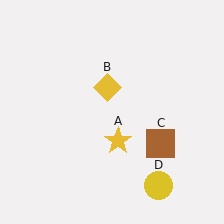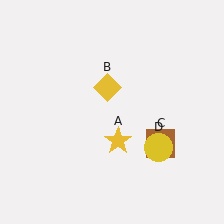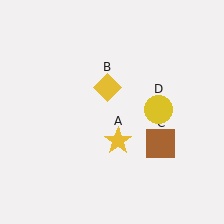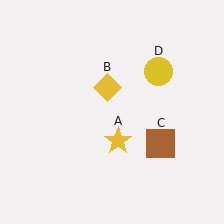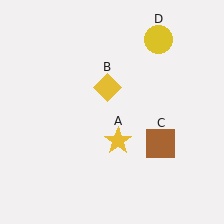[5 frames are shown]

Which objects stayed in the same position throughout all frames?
Yellow star (object A) and yellow diamond (object B) and brown square (object C) remained stationary.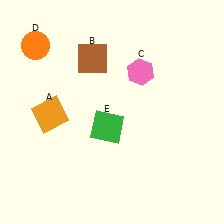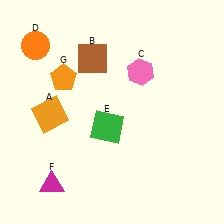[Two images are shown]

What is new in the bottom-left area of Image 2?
A magenta triangle (F) was added in the bottom-left area of Image 2.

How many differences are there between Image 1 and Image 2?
There are 2 differences between the two images.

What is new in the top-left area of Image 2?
An orange pentagon (G) was added in the top-left area of Image 2.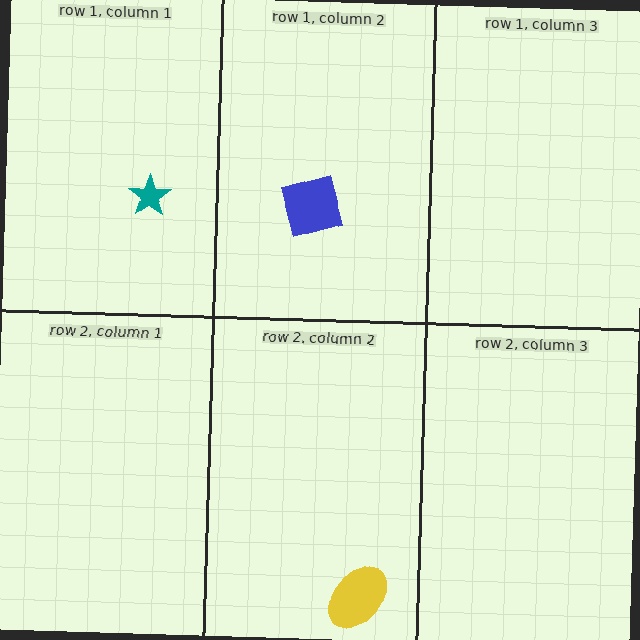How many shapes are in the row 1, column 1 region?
1.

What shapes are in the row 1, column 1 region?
The teal star.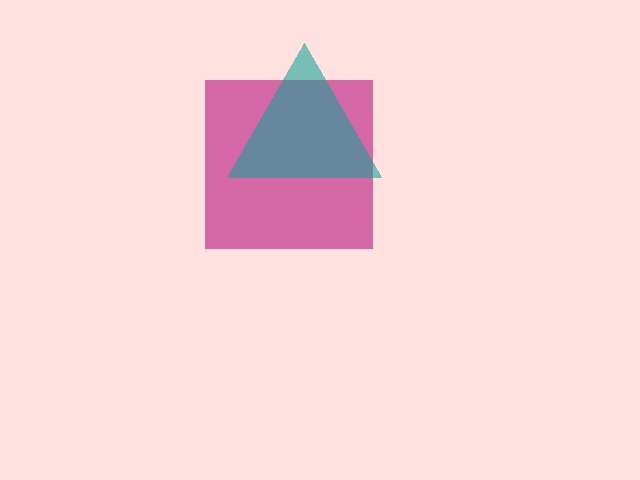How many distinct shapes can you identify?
There are 2 distinct shapes: a magenta square, a teal triangle.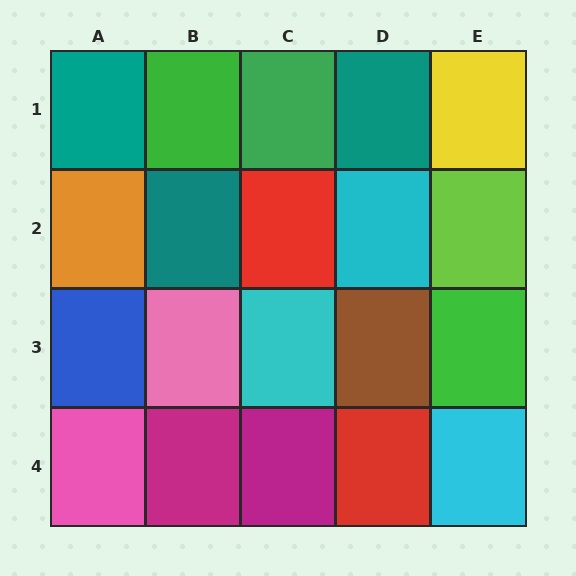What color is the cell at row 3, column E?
Green.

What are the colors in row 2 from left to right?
Orange, teal, red, cyan, lime.